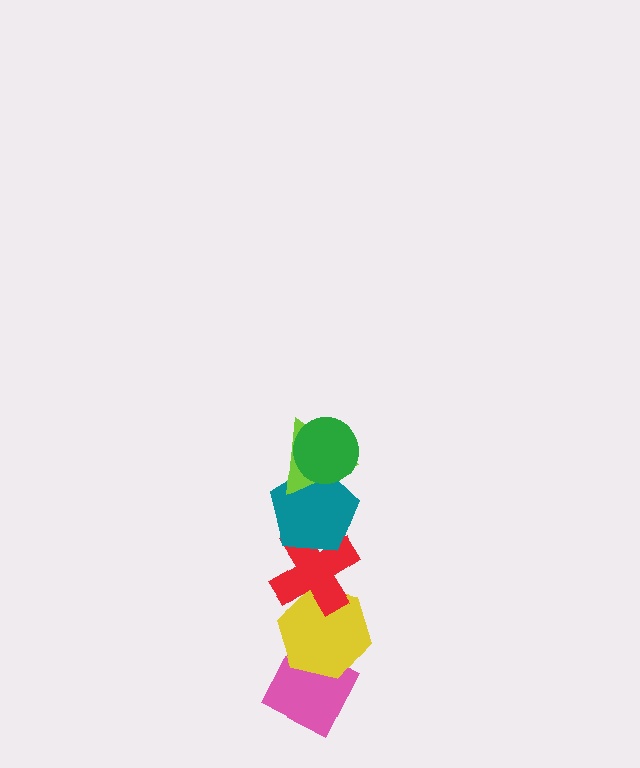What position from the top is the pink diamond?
The pink diamond is 6th from the top.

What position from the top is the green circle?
The green circle is 1st from the top.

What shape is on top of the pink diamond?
The yellow hexagon is on top of the pink diamond.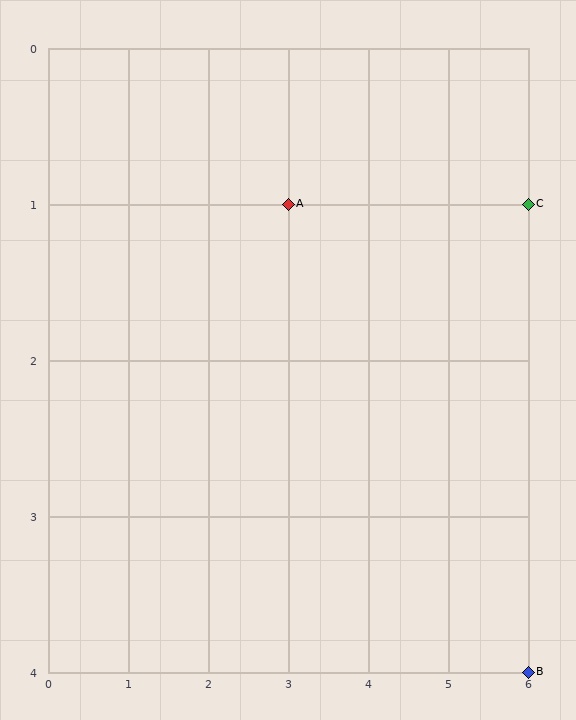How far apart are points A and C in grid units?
Points A and C are 3 columns apart.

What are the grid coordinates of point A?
Point A is at grid coordinates (3, 1).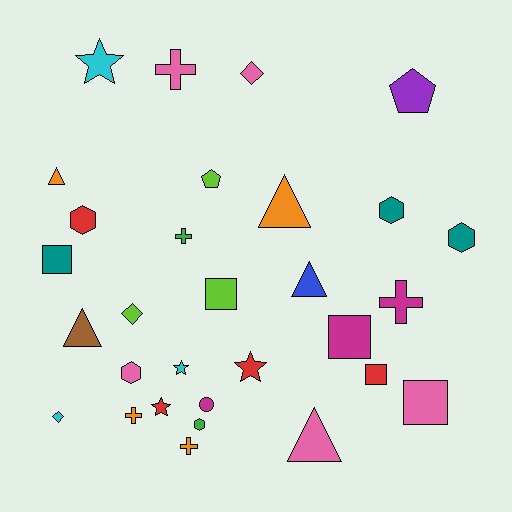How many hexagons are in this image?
There are 5 hexagons.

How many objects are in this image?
There are 30 objects.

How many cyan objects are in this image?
There are 3 cyan objects.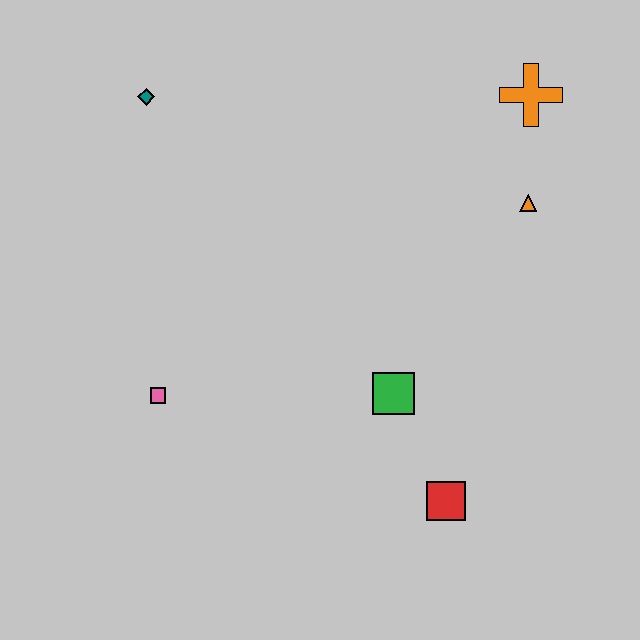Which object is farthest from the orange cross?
The pink square is farthest from the orange cross.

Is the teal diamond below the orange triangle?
No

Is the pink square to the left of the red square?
Yes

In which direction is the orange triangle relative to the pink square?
The orange triangle is to the right of the pink square.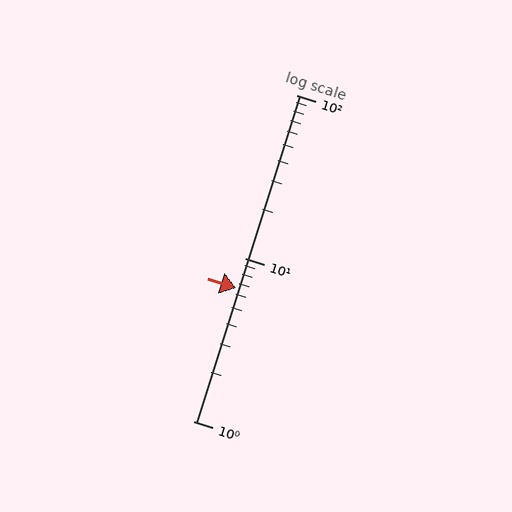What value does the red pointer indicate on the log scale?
The pointer indicates approximately 6.5.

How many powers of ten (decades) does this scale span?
The scale spans 2 decades, from 1 to 100.